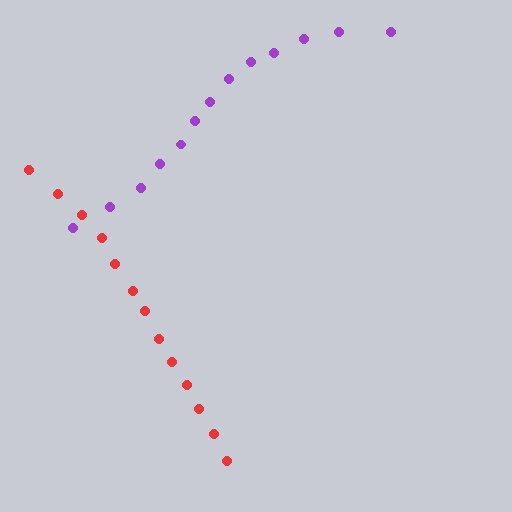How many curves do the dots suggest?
There are 2 distinct paths.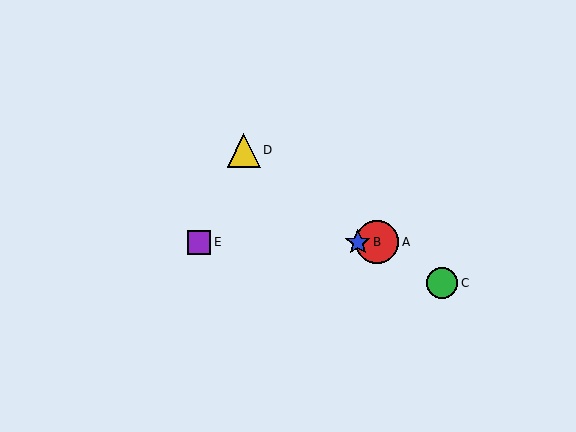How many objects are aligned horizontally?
3 objects (A, B, E) are aligned horizontally.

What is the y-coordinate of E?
Object E is at y≈242.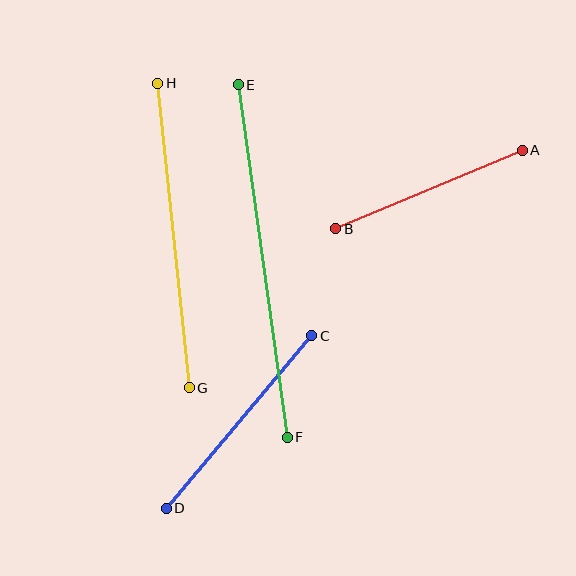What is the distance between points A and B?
The distance is approximately 202 pixels.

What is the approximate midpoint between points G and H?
The midpoint is at approximately (173, 235) pixels.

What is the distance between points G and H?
The distance is approximately 306 pixels.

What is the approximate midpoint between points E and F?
The midpoint is at approximately (263, 261) pixels.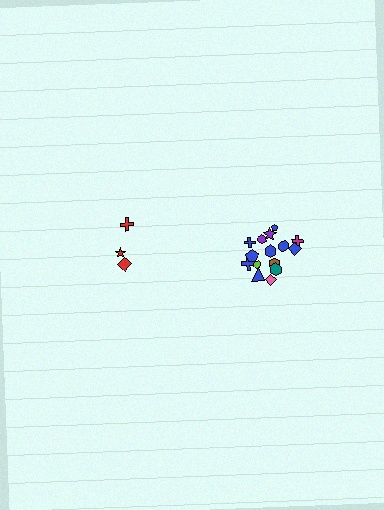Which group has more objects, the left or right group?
The right group.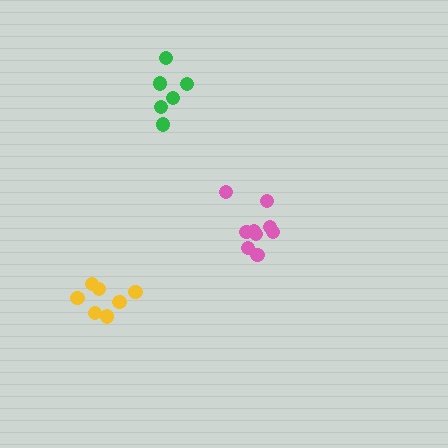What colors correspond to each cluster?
The clusters are colored: yellow, green, pink.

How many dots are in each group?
Group 1: 7 dots, Group 2: 6 dots, Group 3: 9 dots (22 total).